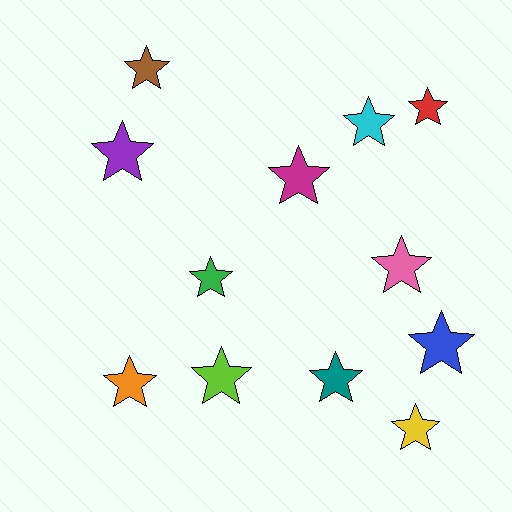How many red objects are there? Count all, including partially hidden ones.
There is 1 red object.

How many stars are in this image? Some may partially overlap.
There are 12 stars.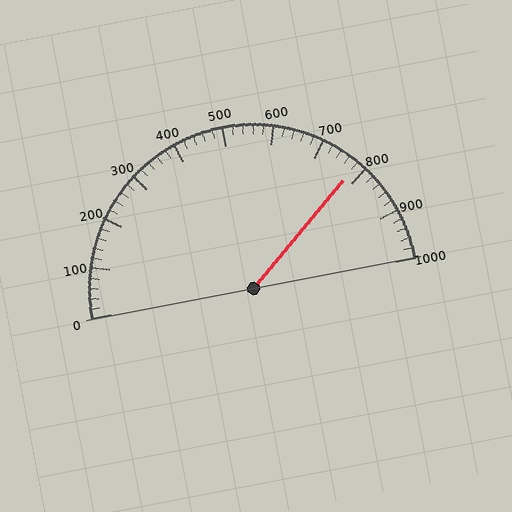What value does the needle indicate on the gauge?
The needle indicates approximately 780.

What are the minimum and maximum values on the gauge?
The gauge ranges from 0 to 1000.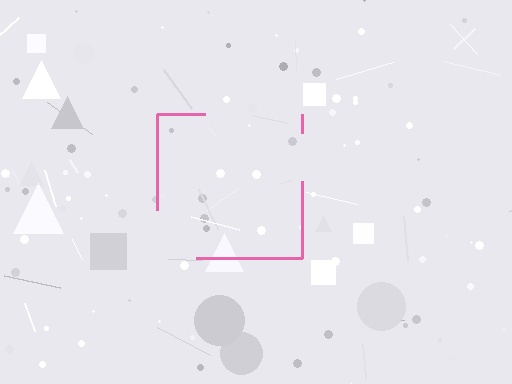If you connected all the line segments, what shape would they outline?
They would outline a square.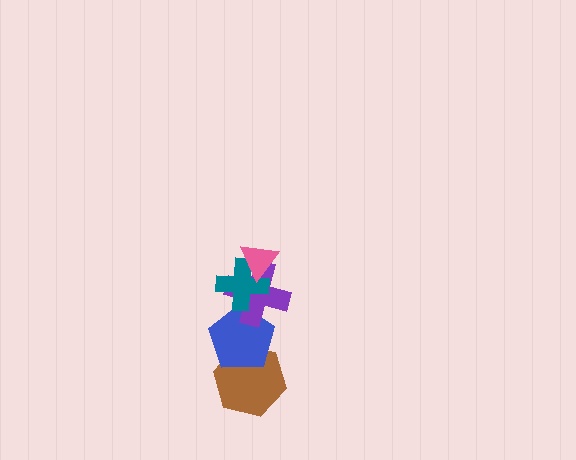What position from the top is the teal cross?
The teal cross is 2nd from the top.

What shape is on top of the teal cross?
The pink triangle is on top of the teal cross.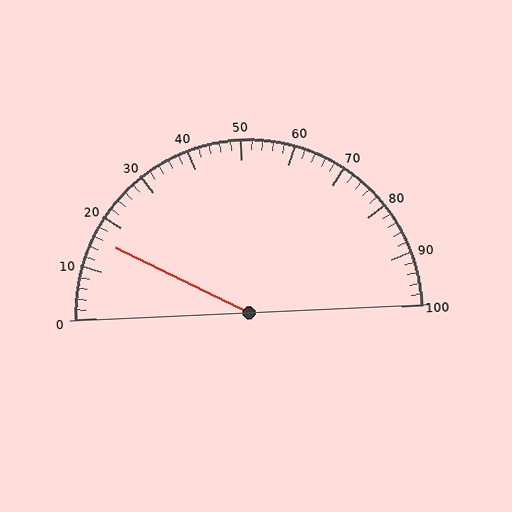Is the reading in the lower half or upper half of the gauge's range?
The reading is in the lower half of the range (0 to 100).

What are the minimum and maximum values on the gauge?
The gauge ranges from 0 to 100.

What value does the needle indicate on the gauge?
The needle indicates approximately 16.